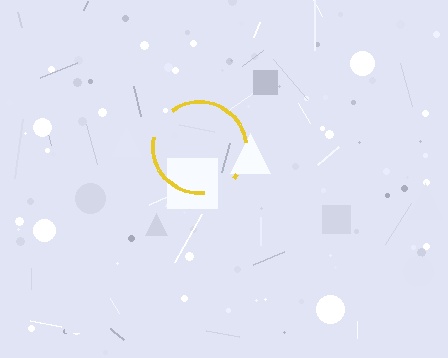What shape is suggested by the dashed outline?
The dashed outline suggests a circle.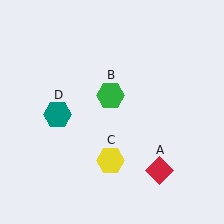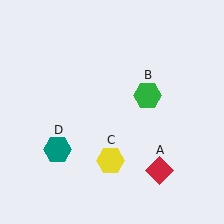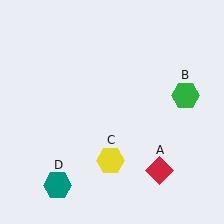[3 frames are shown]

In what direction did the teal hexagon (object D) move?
The teal hexagon (object D) moved down.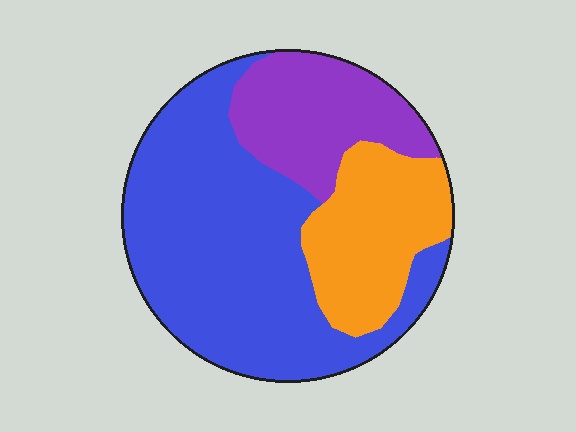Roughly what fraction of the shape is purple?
Purple takes up about one fifth (1/5) of the shape.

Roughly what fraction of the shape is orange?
Orange covers about 25% of the shape.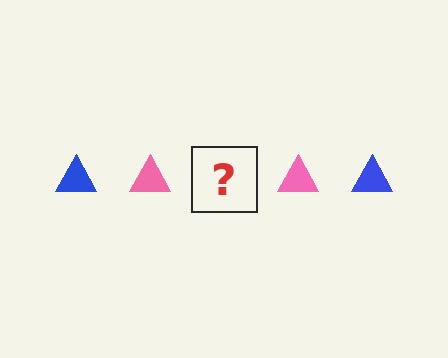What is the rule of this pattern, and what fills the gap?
The rule is that the pattern cycles through blue, pink triangles. The gap should be filled with a blue triangle.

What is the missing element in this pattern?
The missing element is a blue triangle.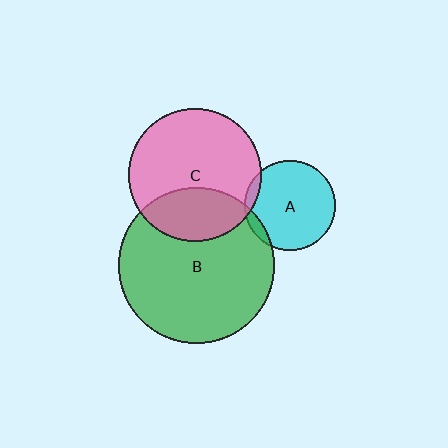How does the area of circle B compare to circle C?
Approximately 1.4 times.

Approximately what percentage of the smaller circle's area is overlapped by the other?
Approximately 30%.